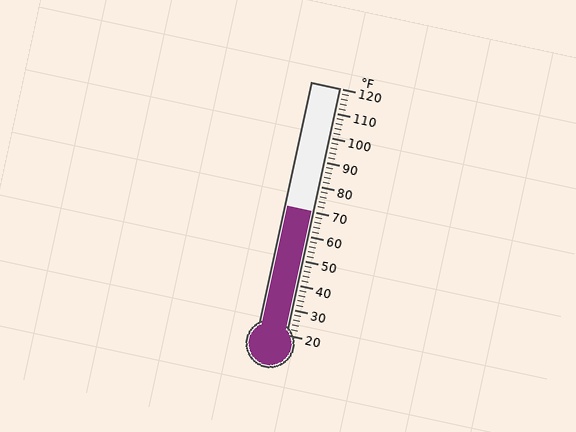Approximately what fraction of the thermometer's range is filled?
The thermometer is filled to approximately 50% of its range.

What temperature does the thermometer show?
The thermometer shows approximately 70°F.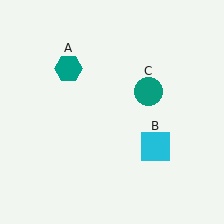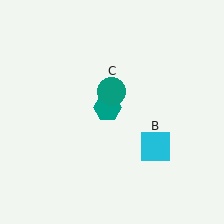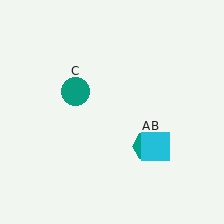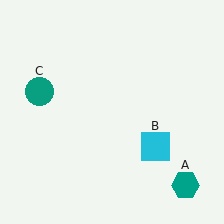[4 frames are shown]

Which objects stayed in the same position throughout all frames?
Cyan square (object B) remained stationary.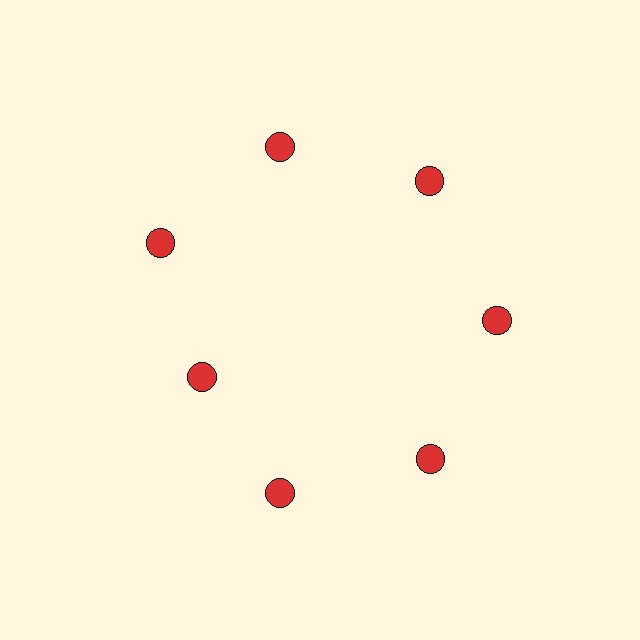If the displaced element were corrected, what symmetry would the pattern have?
It would have 7-fold rotational symmetry — the pattern would map onto itself every 51 degrees.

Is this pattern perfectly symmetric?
No. The 7 red circles are arranged in a ring, but one element near the 8 o'clock position is pulled inward toward the center, breaking the 7-fold rotational symmetry.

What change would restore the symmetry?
The symmetry would be restored by moving it outward, back onto the ring so that all 7 circles sit at equal angles and equal distance from the center.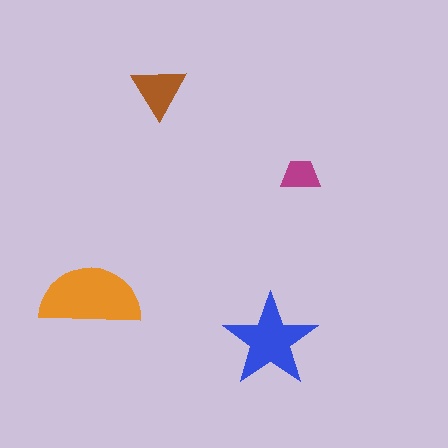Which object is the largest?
The orange semicircle.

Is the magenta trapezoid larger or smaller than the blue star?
Smaller.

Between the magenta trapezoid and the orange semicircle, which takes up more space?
The orange semicircle.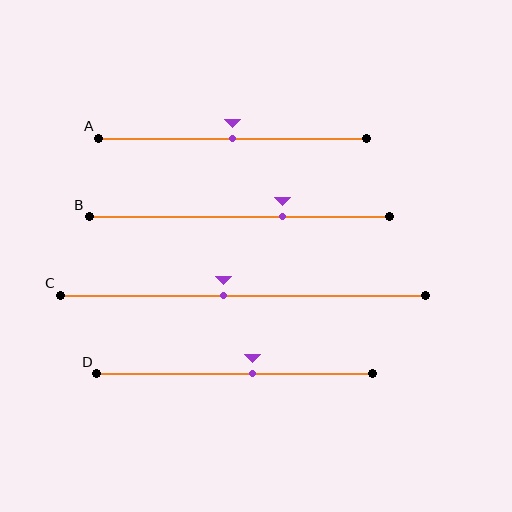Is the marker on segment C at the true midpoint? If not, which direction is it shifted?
No, the marker on segment C is shifted to the left by about 5% of the segment length.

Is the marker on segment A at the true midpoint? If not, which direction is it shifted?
Yes, the marker on segment A is at the true midpoint.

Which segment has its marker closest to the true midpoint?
Segment A has its marker closest to the true midpoint.